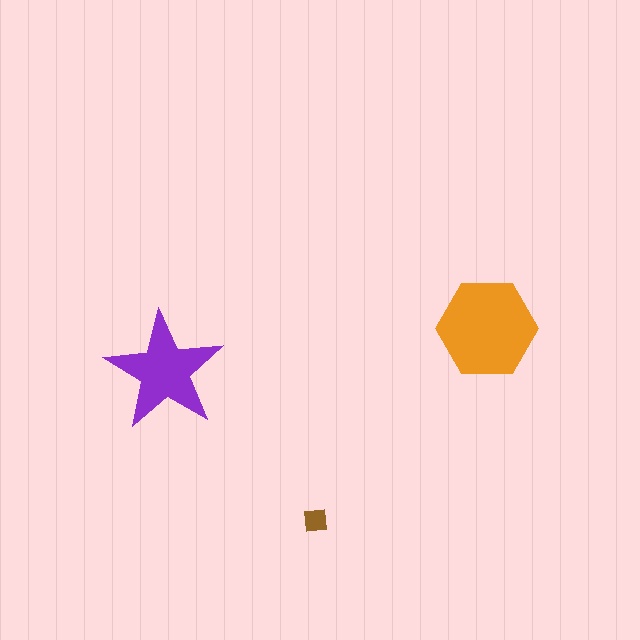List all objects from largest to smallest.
The orange hexagon, the purple star, the brown square.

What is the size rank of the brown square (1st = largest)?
3rd.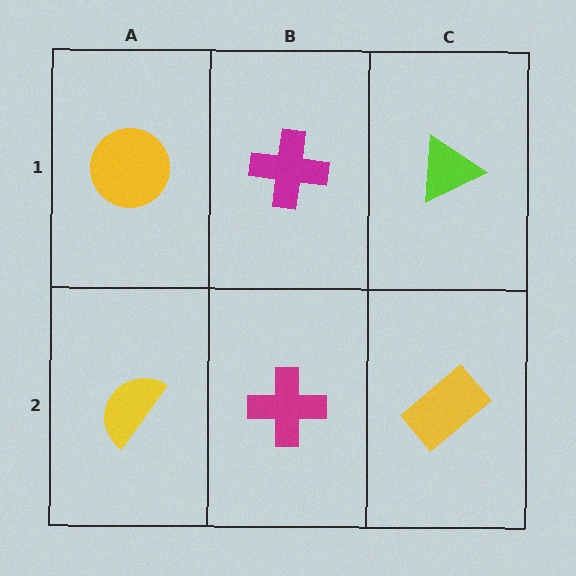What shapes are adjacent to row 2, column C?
A lime triangle (row 1, column C), a magenta cross (row 2, column B).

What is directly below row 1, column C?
A yellow rectangle.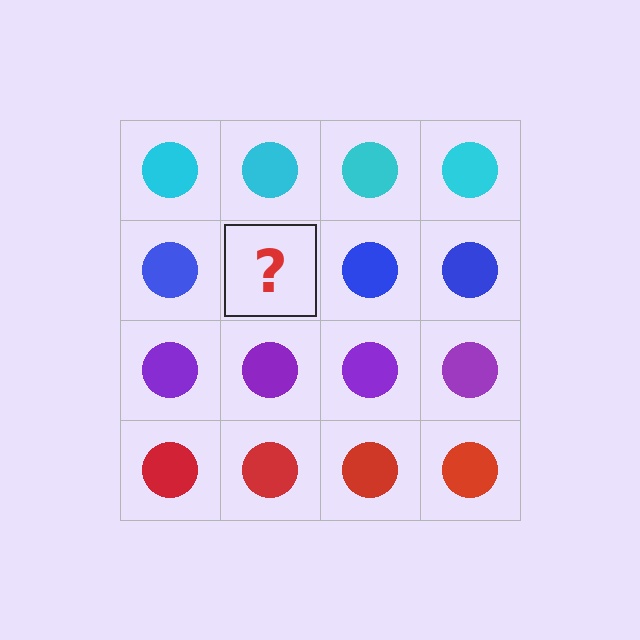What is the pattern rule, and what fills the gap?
The rule is that each row has a consistent color. The gap should be filled with a blue circle.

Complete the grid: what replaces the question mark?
The question mark should be replaced with a blue circle.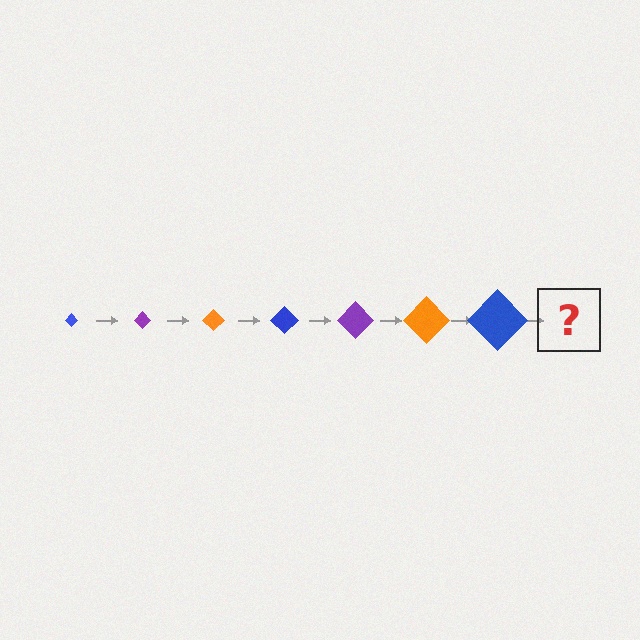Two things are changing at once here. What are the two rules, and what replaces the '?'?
The two rules are that the diamond grows larger each step and the color cycles through blue, purple, and orange. The '?' should be a purple diamond, larger than the previous one.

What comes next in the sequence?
The next element should be a purple diamond, larger than the previous one.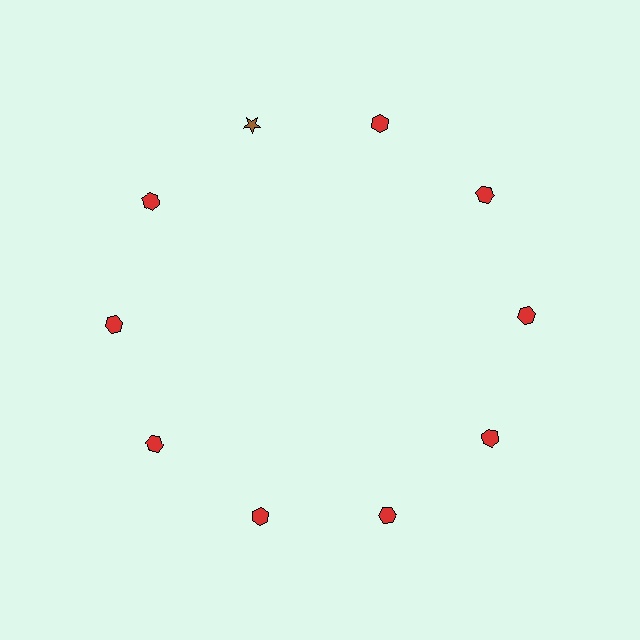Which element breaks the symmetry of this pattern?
The brown star at roughly the 11 o'clock position breaks the symmetry. All other shapes are red hexagons.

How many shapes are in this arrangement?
There are 10 shapes arranged in a ring pattern.